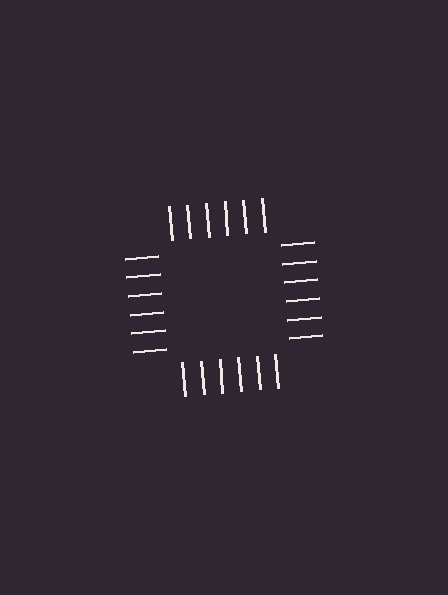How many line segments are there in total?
24 — 6 along each of the 4 edges.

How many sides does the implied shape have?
4 sides — the line-ends trace a square.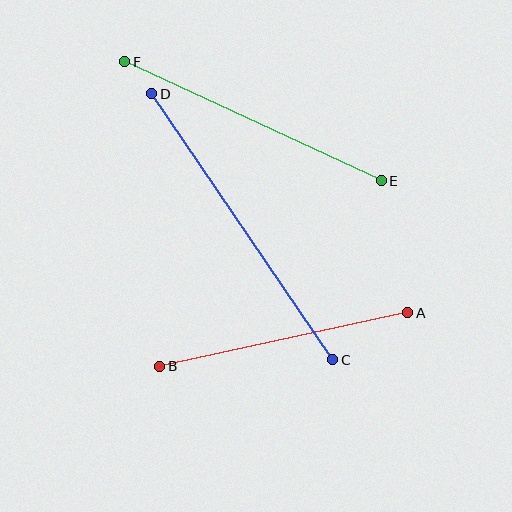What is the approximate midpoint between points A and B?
The midpoint is at approximately (284, 340) pixels.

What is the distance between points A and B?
The distance is approximately 254 pixels.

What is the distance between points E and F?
The distance is approximately 283 pixels.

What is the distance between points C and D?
The distance is approximately 322 pixels.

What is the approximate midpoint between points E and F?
The midpoint is at approximately (253, 121) pixels.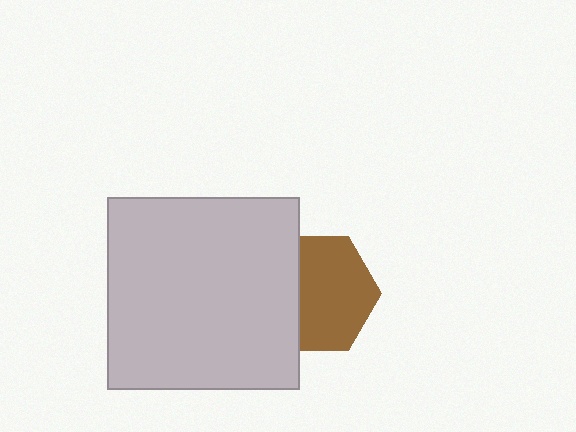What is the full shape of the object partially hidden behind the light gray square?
The partially hidden object is a brown hexagon.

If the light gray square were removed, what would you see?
You would see the complete brown hexagon.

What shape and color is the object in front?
The object in front is a light gray square.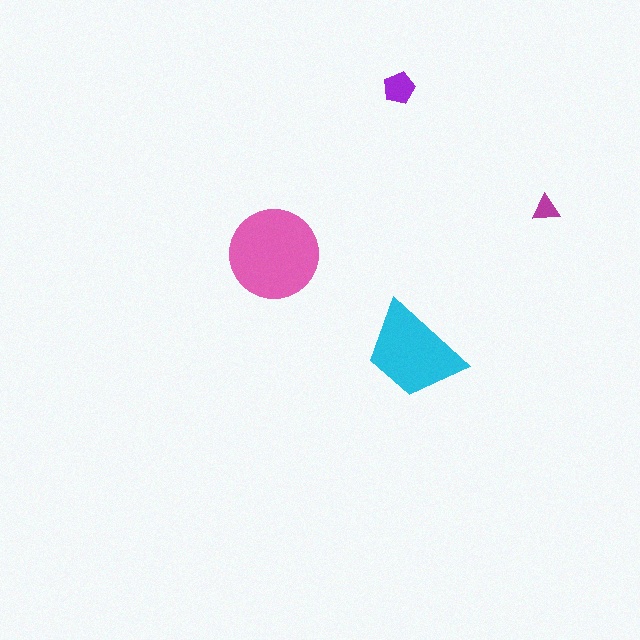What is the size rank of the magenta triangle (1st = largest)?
4th.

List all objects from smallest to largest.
The magenta triangle, the purple pentagon, the cyan trapezoid, the pink circle.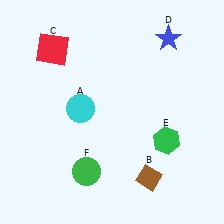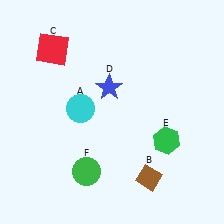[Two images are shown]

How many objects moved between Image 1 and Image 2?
1 object moved between the two images.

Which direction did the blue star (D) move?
The blue star (D) moved left.